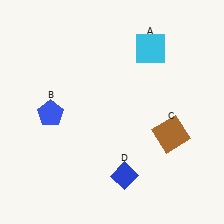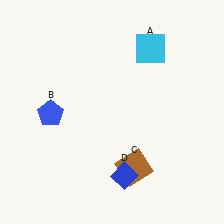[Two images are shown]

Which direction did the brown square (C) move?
The brown square (C) moved left.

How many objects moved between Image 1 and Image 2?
1 object moved between the two images.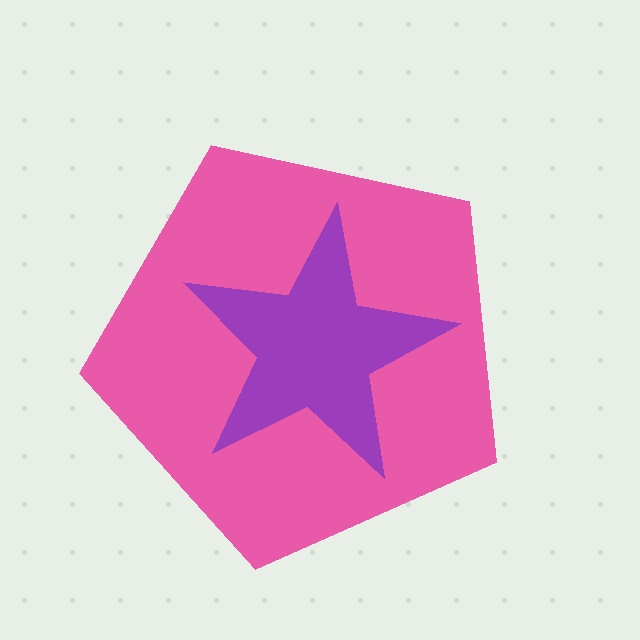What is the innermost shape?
The purple star.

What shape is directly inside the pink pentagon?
The purple star.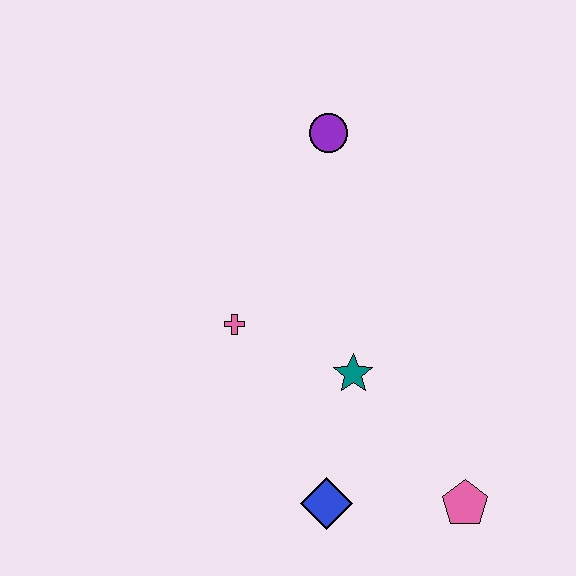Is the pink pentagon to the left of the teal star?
No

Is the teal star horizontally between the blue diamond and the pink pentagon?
Yes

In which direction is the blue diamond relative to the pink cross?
The blue diamond is below the pink cross.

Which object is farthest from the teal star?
The purple circle is farthest from the teal star.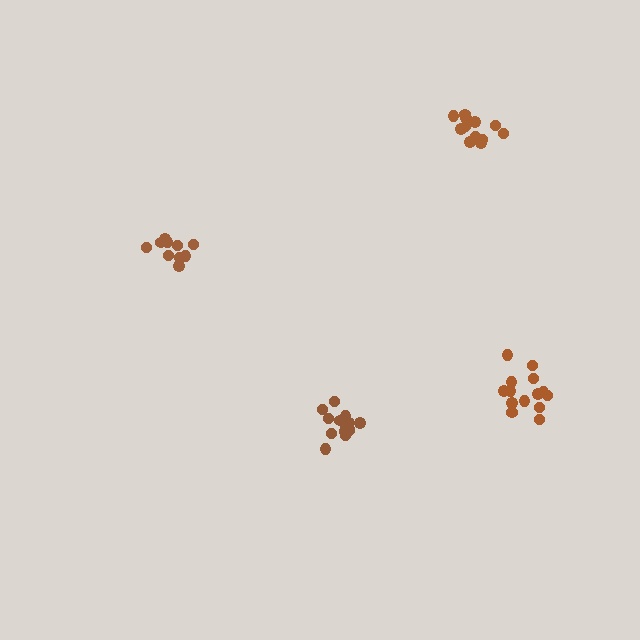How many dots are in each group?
Group 1: 11 dots, Group 2: 14 dots, Group 3: 13 dots, Group 4: 14 dots (52 total).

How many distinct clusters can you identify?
There are 4 distinct clusters.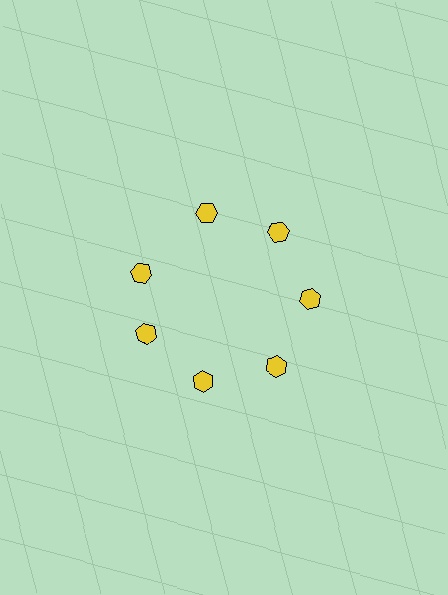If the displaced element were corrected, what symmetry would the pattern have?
It would have 7-fold rotational symmetry — the pattern would map onto itself every 51 degrees.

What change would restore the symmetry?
The symmetry would be restored by rotating it back into even spacing with its neighbors so that all 7 hexagons sit at equal angles and equal distance from the center.